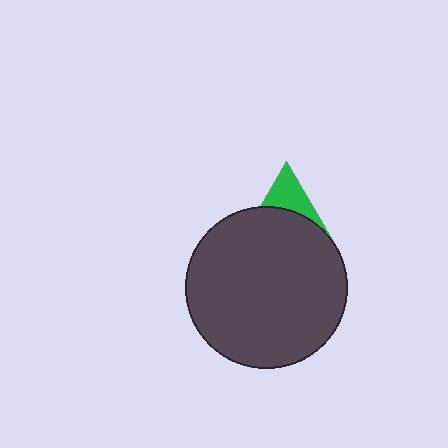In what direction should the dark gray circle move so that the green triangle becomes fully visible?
The dark gray circle should move down. That is the shortest direction to clear the overlap and leave the green triangle fully visible.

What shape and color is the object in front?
The object in front is a dark gray circle.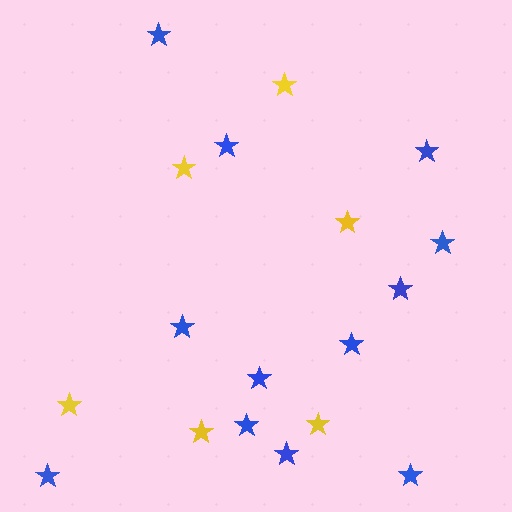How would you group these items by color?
There are 2 groups: one group of yellow stars (6) and one group of blue stars (12).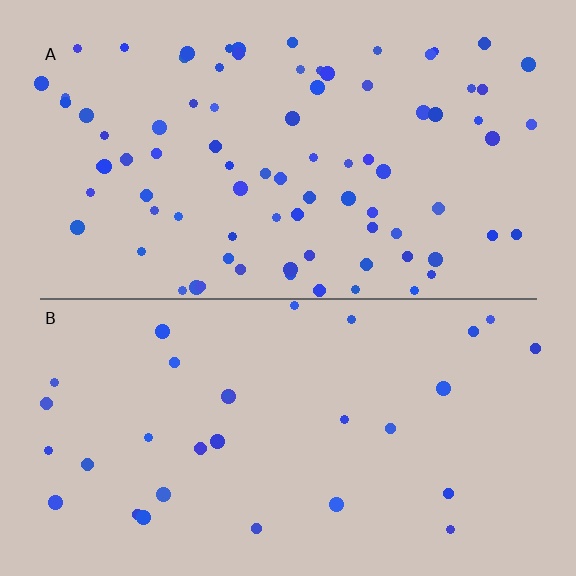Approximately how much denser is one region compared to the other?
Approximately 2.7× — region A over region B.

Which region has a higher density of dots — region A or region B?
A (the top).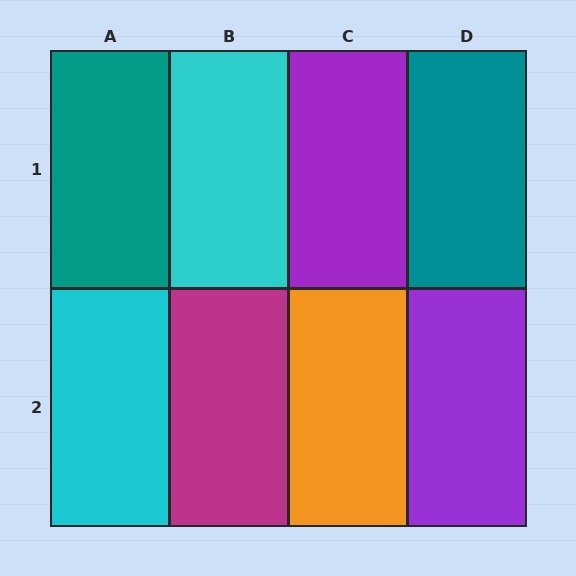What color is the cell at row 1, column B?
Cyan.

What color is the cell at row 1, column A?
Teal.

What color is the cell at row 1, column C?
Purple.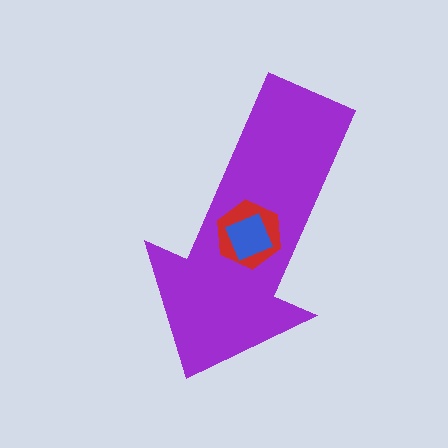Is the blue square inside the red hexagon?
Yes.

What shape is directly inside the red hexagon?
The blue square.